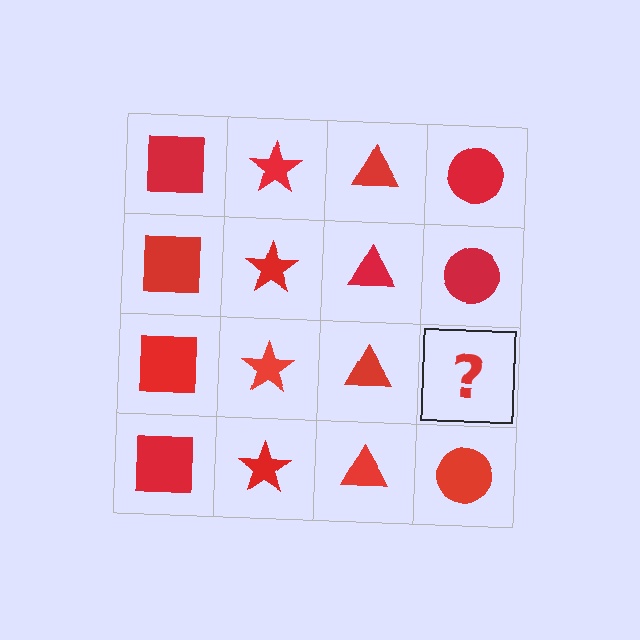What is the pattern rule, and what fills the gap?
The rule is that each column has a consistent shape. The gap should be filled with a red circle.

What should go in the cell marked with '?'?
The missing cell should contain a red circle.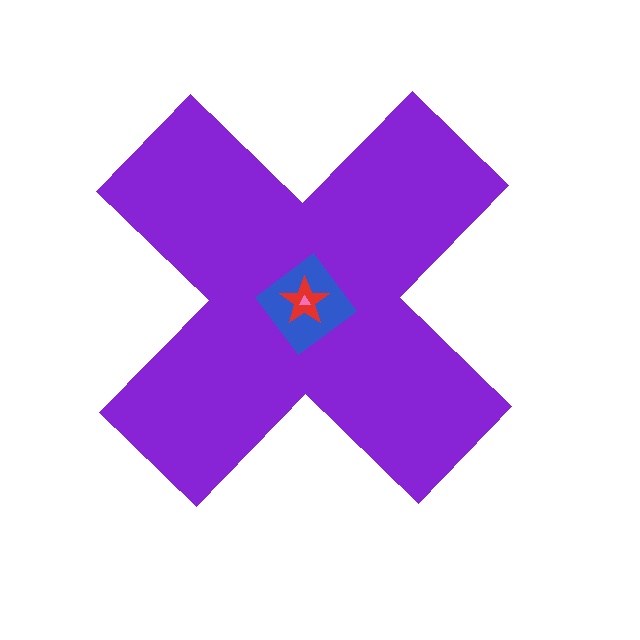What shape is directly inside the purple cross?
The blue diamond.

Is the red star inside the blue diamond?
Yes.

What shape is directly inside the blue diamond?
The red star.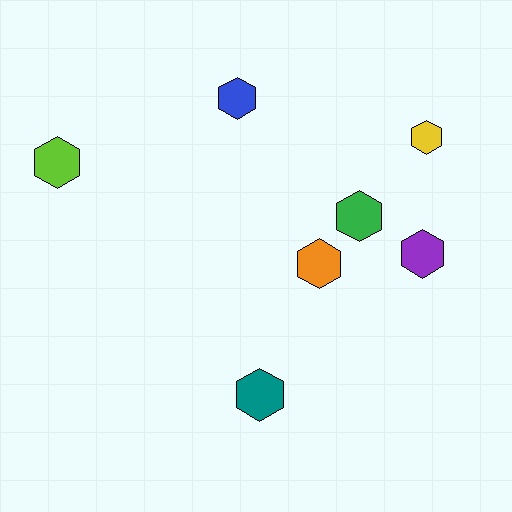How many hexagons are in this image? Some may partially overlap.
There are 7 hexagons.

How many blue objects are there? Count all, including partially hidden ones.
There is 1 blue object.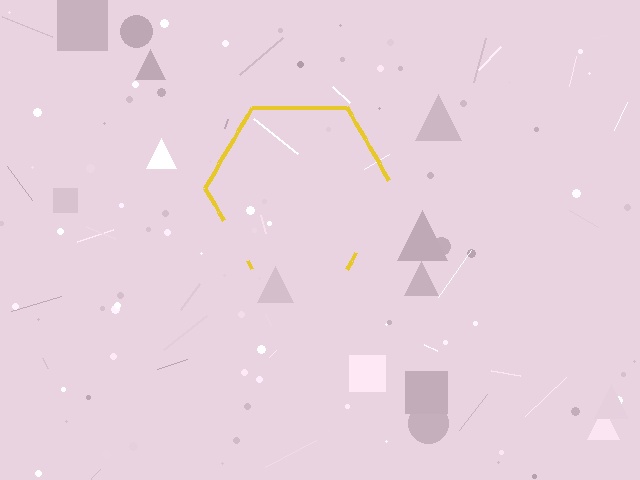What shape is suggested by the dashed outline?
The dashed outline suggests a hexagon.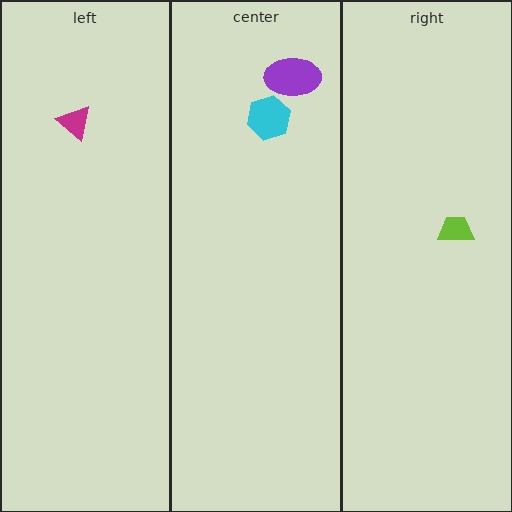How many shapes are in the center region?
2.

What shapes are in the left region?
The magenta triangle.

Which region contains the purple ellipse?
The center region.